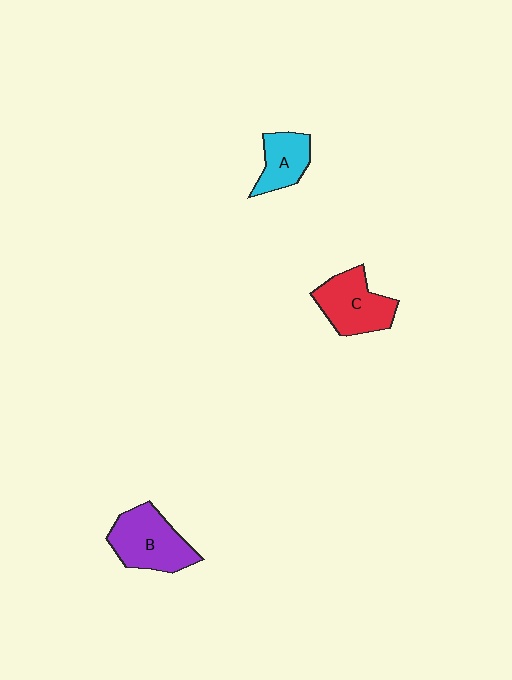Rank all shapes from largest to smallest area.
From largest to smallest: B (purple), C (red), A (cyan).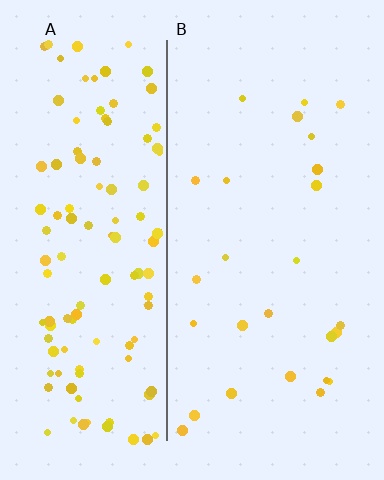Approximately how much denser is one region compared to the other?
Approximately 4.7× — region A over region B.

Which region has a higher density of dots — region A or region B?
A (the left).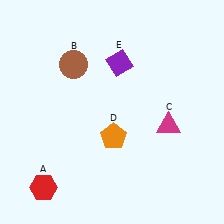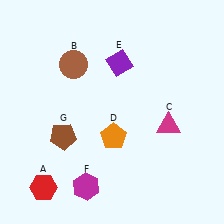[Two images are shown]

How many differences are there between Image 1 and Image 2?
There are 2 differences between the two images.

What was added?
A magenta hexagon (F), a brown pentagon (G) were added in Image 2.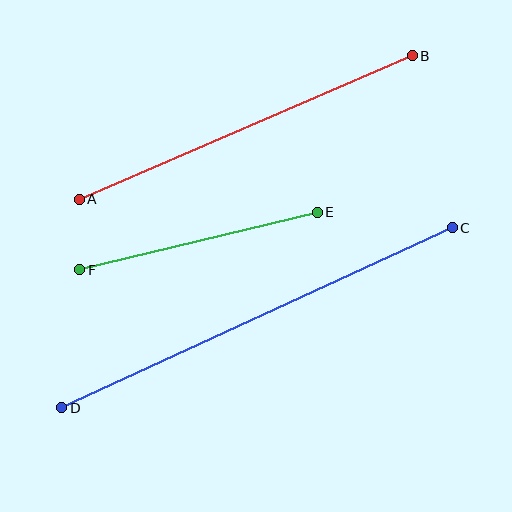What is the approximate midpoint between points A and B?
The midpoint is at approximately (246, 127) pixels.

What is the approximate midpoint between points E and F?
The midpoint is at approximately (199, 241) pixels.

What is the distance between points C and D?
The distance is approximately 430 pixels.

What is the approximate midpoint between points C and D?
The midpoint is at approximately (257, 318) pixels.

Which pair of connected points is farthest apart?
Points C and D are farthest apart.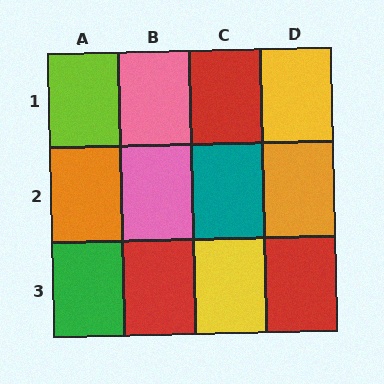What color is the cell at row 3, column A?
Green.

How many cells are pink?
2 cells are pink.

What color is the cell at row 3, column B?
Red.